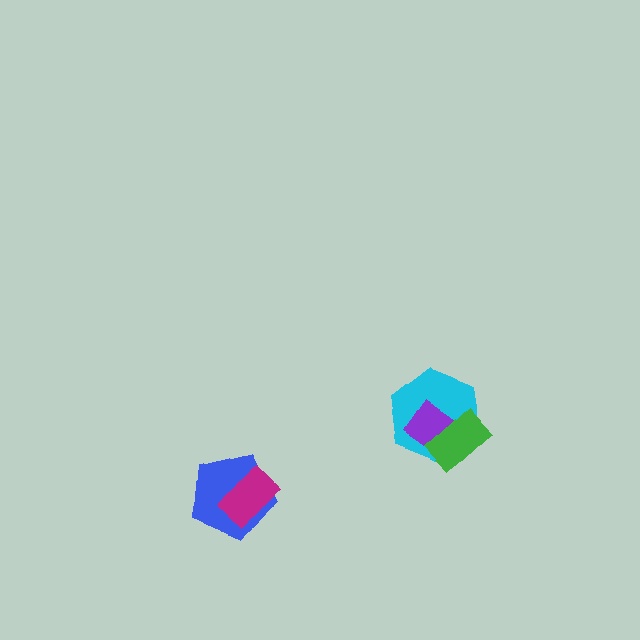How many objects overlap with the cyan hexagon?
2 objects overlap with the cyan hexagon.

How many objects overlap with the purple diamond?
2 objects overlap with the purple diamond.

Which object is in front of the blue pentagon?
The magenta rectangle is in front of the blue pentagon.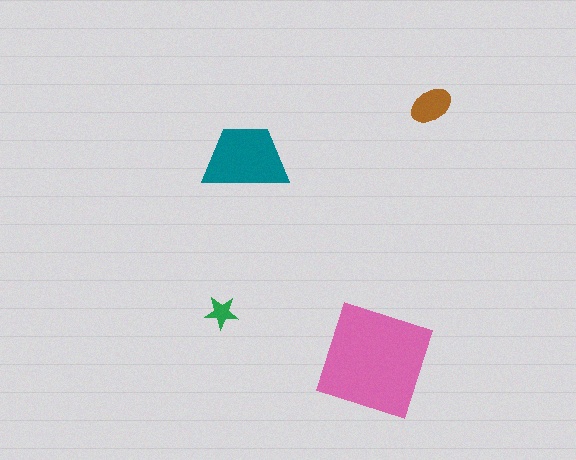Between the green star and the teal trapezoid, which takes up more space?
The teal trapezoid.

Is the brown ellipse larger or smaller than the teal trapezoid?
Smaller.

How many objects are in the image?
There are 4 objects in the image.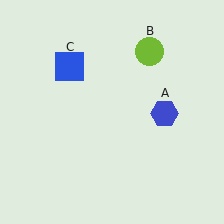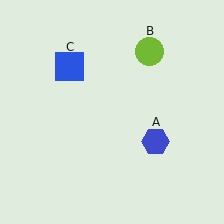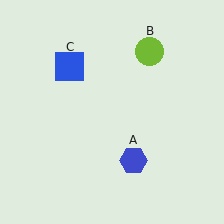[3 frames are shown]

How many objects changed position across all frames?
1 object changed position: blue hexagon (object A).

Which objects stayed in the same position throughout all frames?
Lime circle (object B) and blue square (object C) remained stationary.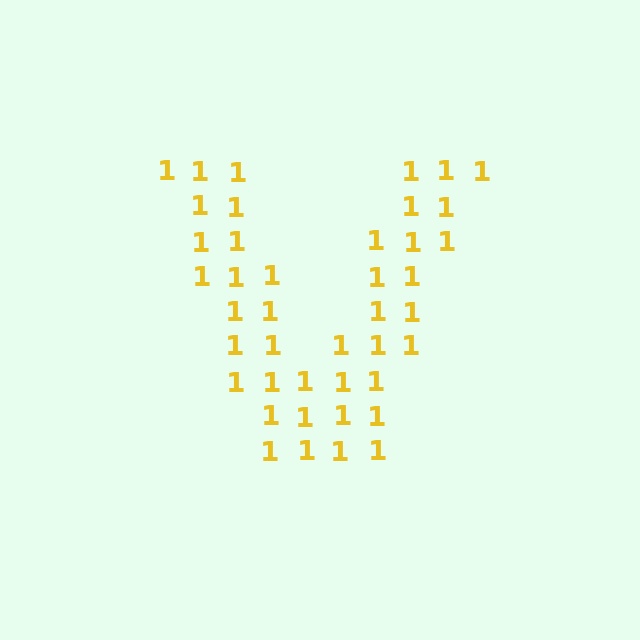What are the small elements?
The small elements are digit 1's.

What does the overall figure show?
The overall figure shows the letter V.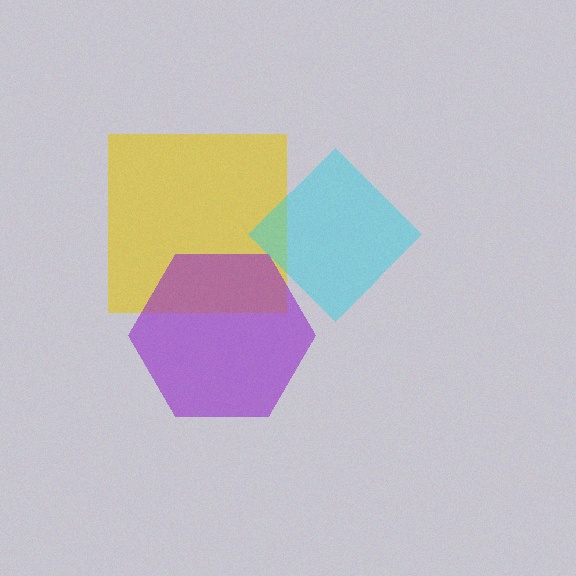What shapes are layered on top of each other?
The layered shapes are: a yellow square, a purple hexagon, a cyan diamond.